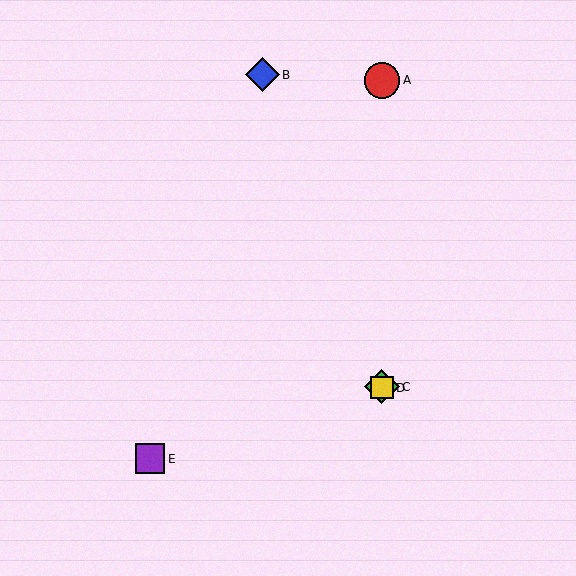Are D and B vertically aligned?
No, D is at x≈382 and B is at x≈263.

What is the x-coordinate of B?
Object B is at x≈263.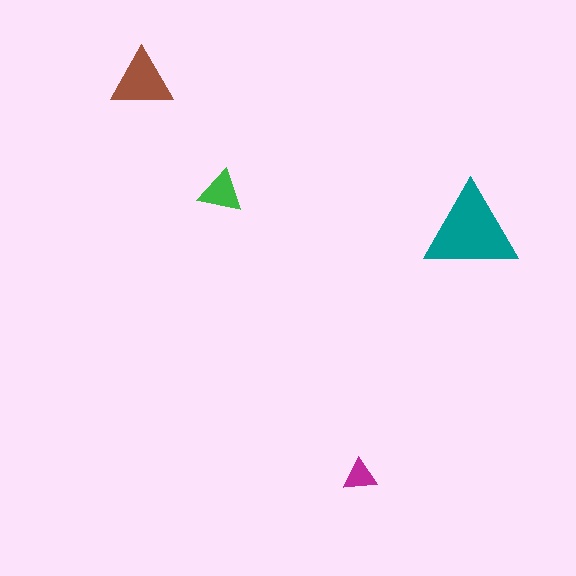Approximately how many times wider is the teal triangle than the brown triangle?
About 1.5 times wider.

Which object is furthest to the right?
The teal triangle is rightmost.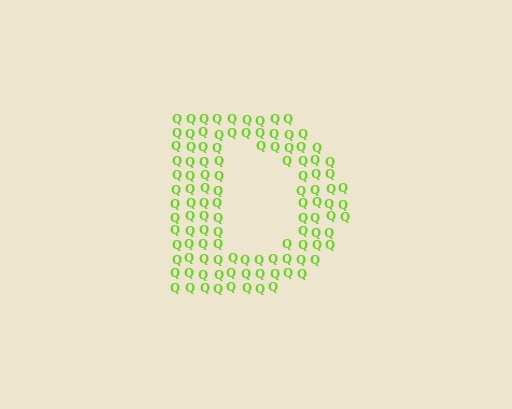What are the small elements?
The small elements are letter Q's.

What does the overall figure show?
The overall figure shows the letter D.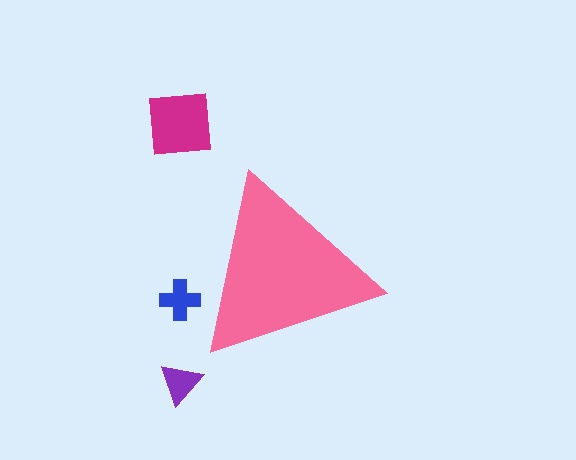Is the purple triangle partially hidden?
No, the purple triangle is fully visible.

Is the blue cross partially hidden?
Yes, the blue cross is partially hidden behind the pink triangle.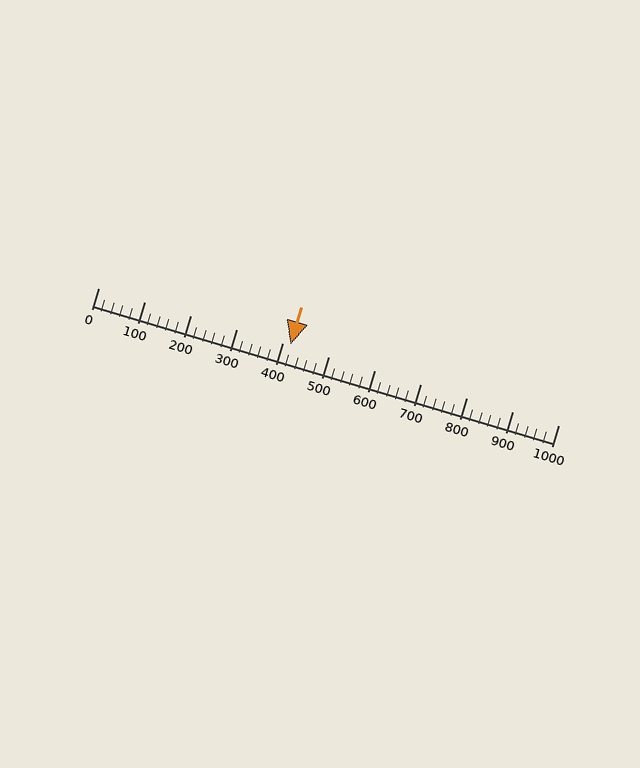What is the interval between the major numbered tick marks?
The major tick marks are spaced 100 units apart.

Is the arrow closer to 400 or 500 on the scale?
The arrow is closer to 400.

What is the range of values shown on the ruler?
The ruler shows values from 0 to 1000.